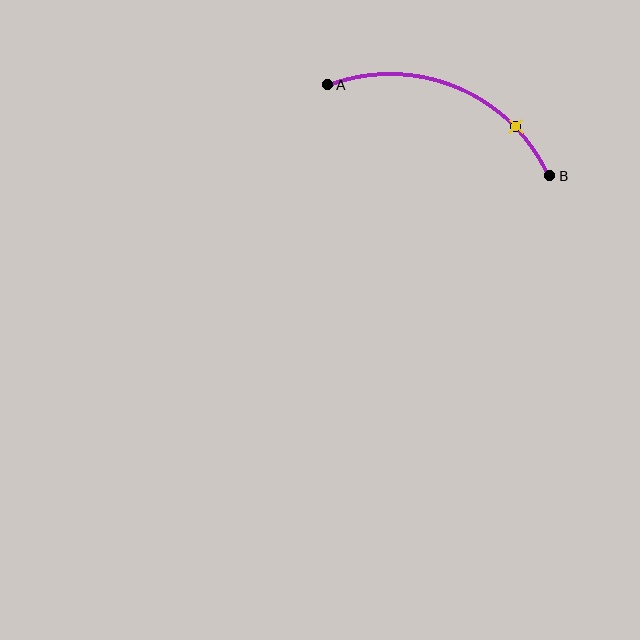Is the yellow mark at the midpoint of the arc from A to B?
No. The yellow mark lies on the arc but is closer to endpoint B. The arc midpoint would be at the point on the curve equidistant along the arc from both A and B.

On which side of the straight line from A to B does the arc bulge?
The arc bulges above the straight line connecting A and B.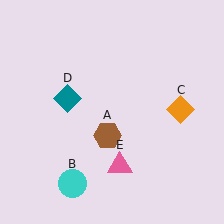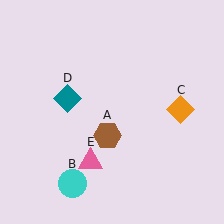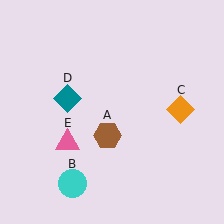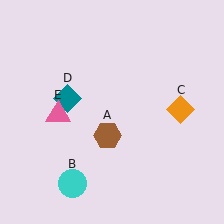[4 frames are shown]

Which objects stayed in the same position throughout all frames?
Brown hexagon (object A) and cyan circle (object B) and orange diamond (object C) and teal diamond (object D) remained stationary.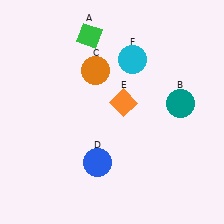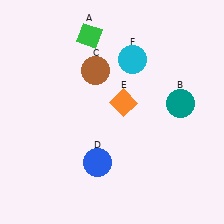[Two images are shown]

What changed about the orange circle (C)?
In Image 1, C is orange. In Image 2, it changed to brown.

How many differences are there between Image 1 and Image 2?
There is 1 difference between the two images.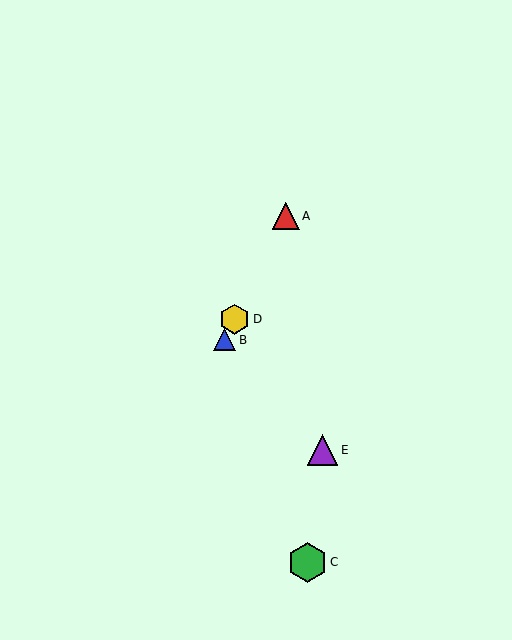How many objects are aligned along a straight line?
3 objects (A, B, D) are aligned along a straight line.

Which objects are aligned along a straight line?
Objects A, B, D are aligned along a straight line.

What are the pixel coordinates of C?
Object C is at (307, 562).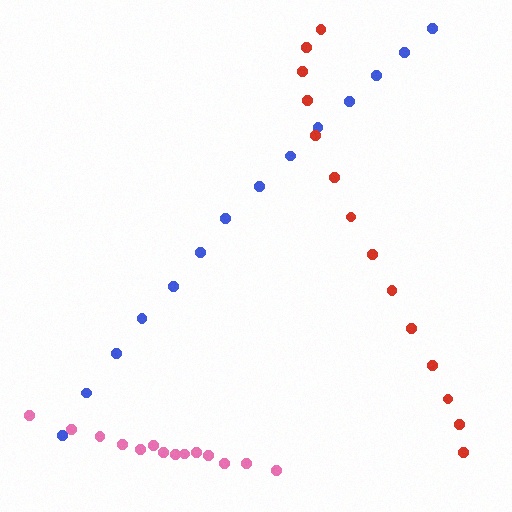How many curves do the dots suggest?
There are 3 distinct paths.